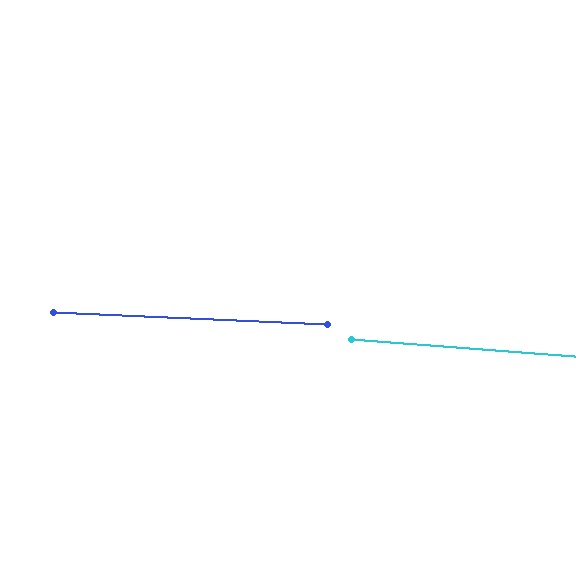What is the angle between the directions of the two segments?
Approximately 2 degrees.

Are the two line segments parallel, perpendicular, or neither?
Parallel — their directions differ by only 1.9°.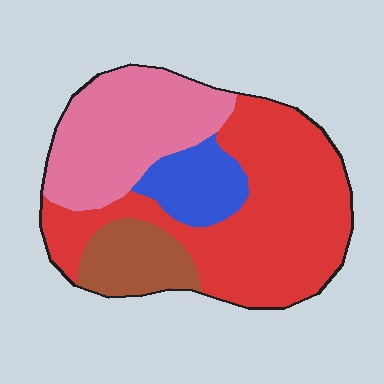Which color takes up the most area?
Red, at roughly 50%.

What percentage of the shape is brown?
Brown takes up less than a sixth of the shape.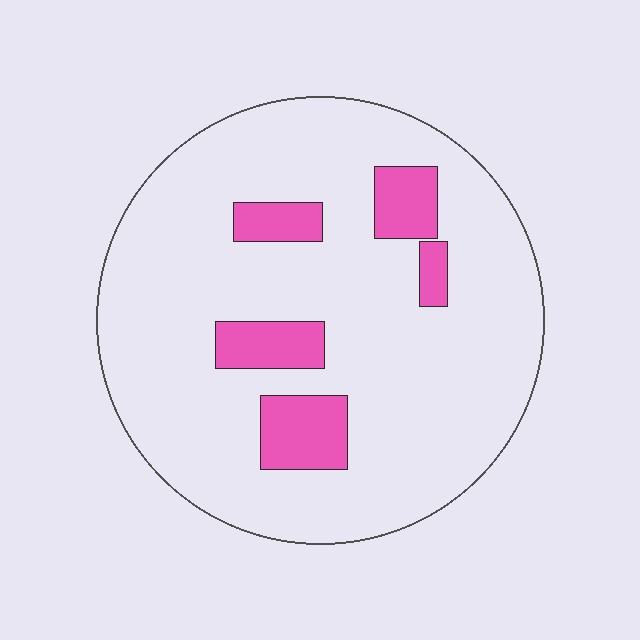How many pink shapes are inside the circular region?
5.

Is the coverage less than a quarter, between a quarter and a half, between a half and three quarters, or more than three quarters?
Less than a quarter.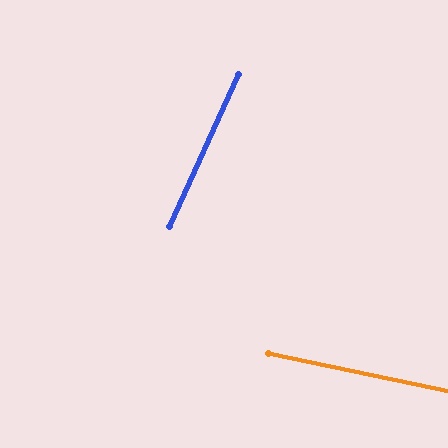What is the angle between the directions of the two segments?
Approximately 77 degrees.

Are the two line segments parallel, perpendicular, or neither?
Neither parallel nor perpendicular — they differ by about 77°.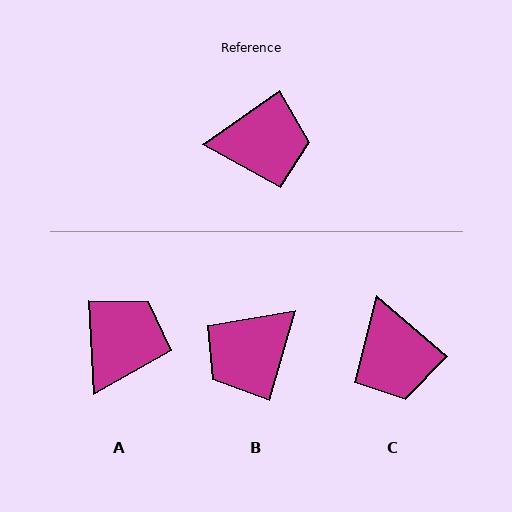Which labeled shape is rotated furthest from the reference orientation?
B, about 141 degrees away.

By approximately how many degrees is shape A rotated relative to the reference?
Approximately 58 degrees counter-clockwise.